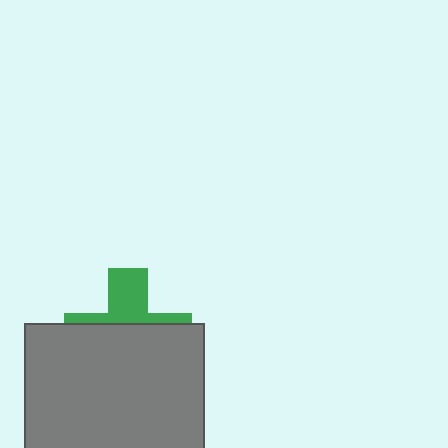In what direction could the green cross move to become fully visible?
The green cross could move up. That would shift it out from behind the gray square entirely.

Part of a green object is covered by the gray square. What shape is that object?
It is a cross.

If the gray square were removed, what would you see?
You would see the complete green cross.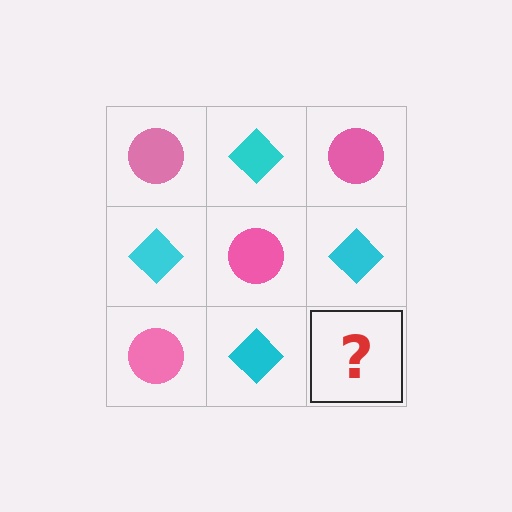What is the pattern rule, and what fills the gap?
The rule is that it alternates pink circle and cyan diamond in a checkerboard pattern. The gap should be filled with a pink circle.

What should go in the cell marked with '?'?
The missing cell should contain a pink circle.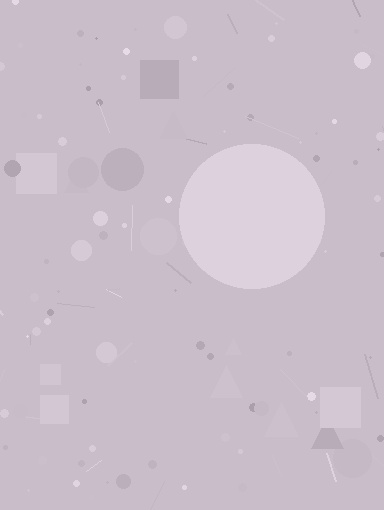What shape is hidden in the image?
A circle is hidden in the image.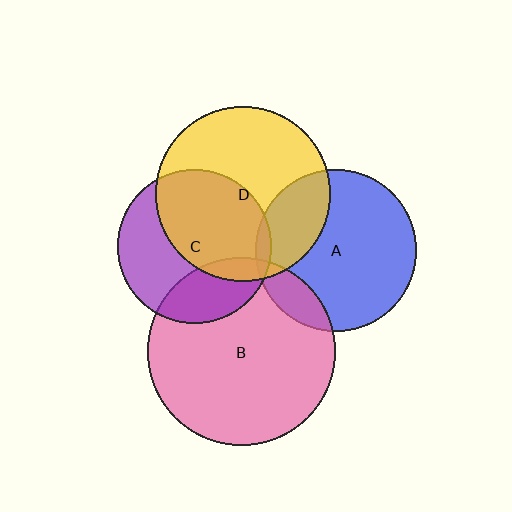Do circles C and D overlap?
Yes.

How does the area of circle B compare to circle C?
Approximately 1.5 times.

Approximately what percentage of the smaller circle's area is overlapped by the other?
Approximately 55%.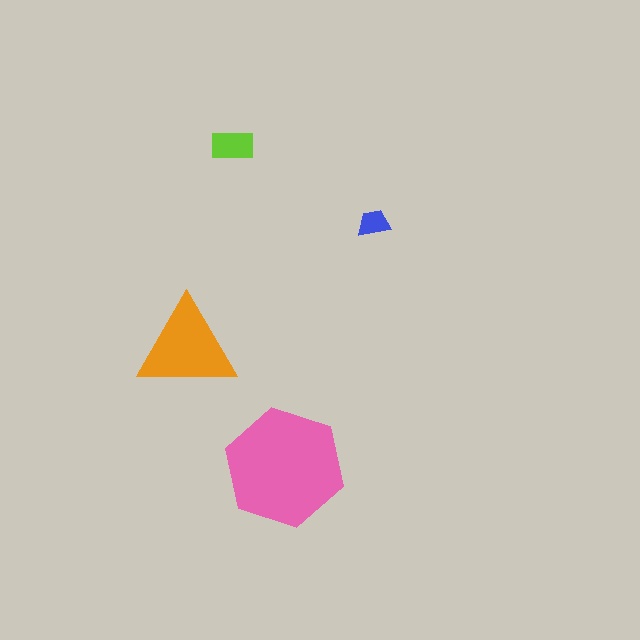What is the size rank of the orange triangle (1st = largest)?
2nd.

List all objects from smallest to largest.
The blue trapezoid, the lime rectangle, the orange triangle, the pink hexagon.